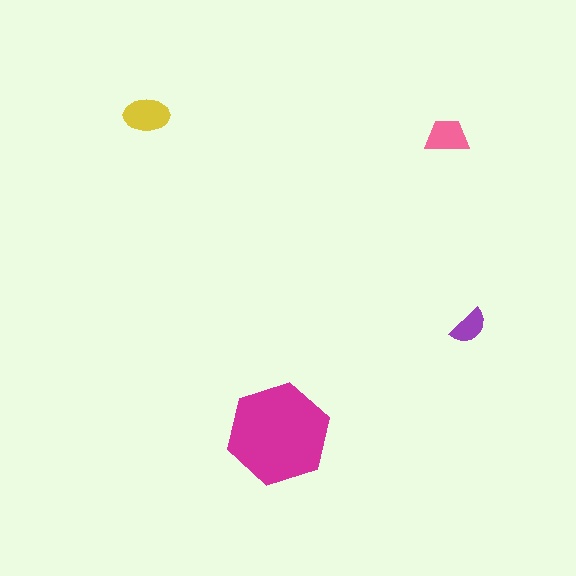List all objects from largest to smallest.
The magenta hexagon, the yellow ellipse, the pink trapezoid, the purple semicircle.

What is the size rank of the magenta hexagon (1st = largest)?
1st.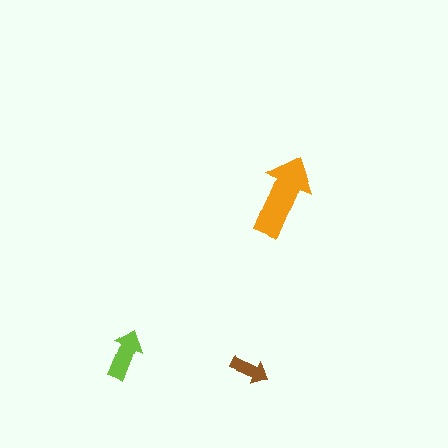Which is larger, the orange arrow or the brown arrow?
The orange one.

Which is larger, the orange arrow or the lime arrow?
The orange one.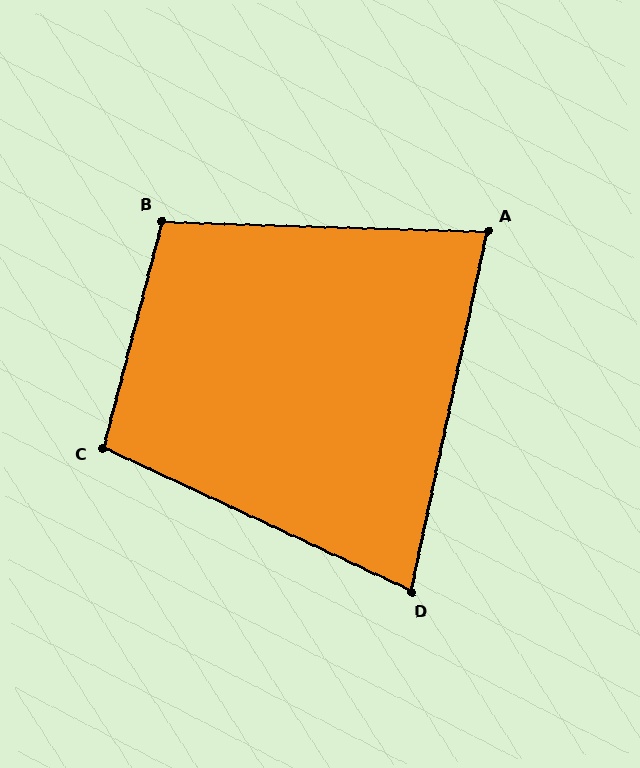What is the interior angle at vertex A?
Approximately 80 degrees (acute).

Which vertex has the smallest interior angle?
D, at approximately 77 degrees.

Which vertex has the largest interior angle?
B, at approximately 103 degrees.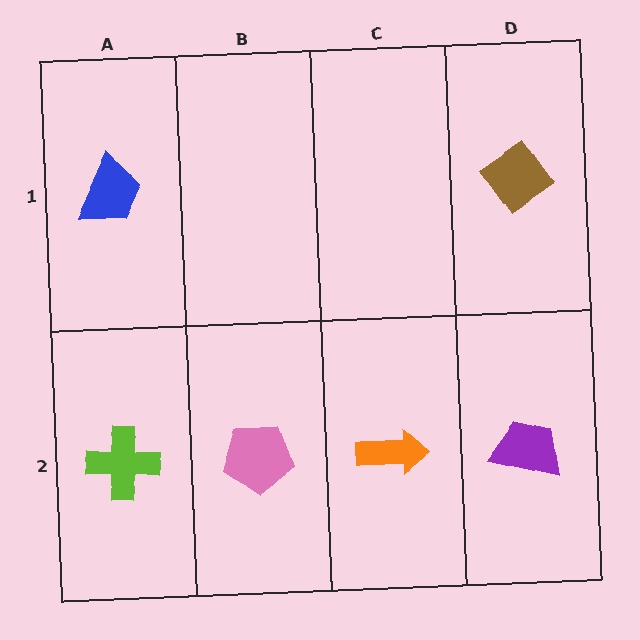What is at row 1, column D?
A brown diamond.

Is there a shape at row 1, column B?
No, that cell is empty.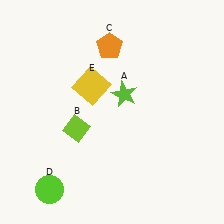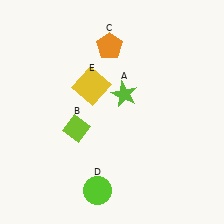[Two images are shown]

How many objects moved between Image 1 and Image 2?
1 object moved between the two images.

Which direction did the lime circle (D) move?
The lime circle (D) moved right.